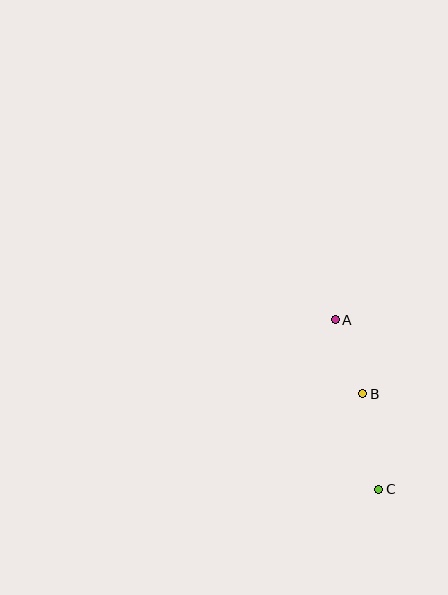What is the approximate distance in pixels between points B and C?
The distance between B and C is approximately 97 pixels.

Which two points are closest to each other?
Points A and B are closest to each other.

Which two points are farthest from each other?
Points A and C are farthest from each other.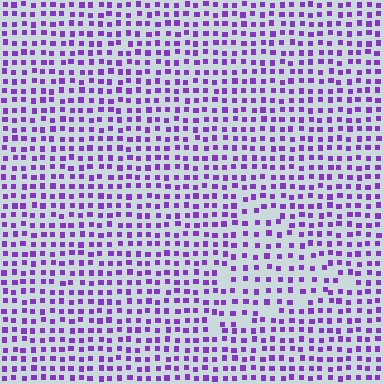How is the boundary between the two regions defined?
The boundary is defined by a change in element density (approximately 1.4x ratio). All elements are the same color, size, and shape.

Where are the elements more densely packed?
The elements are more densely packed outside the triangle boundary.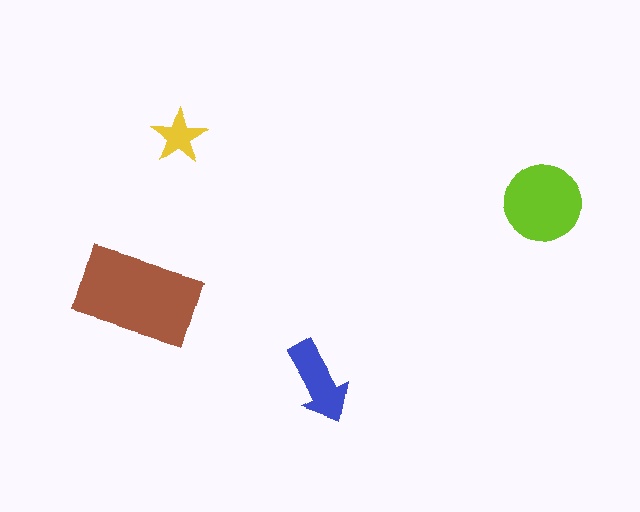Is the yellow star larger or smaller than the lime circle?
Smaller.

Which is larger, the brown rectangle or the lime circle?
The brown rectangle.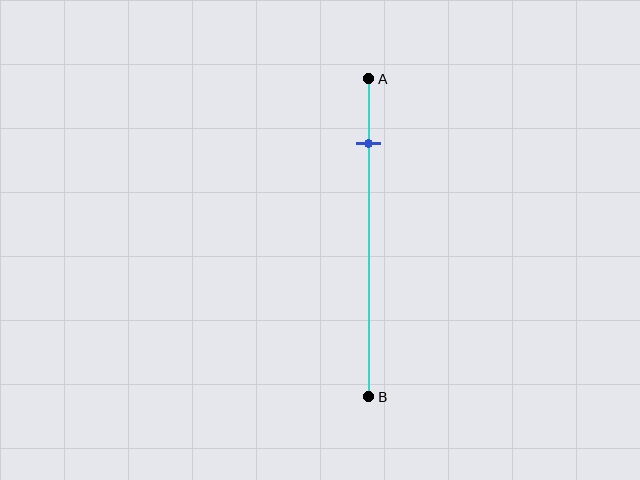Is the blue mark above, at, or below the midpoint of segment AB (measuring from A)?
The blue mark is above the midpoint of segment AB.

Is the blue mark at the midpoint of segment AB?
No, the mark is at about 20% from A, not at the 50% midpoint.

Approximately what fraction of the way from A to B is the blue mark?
The blue mark is approximately 20% of the way from A to B.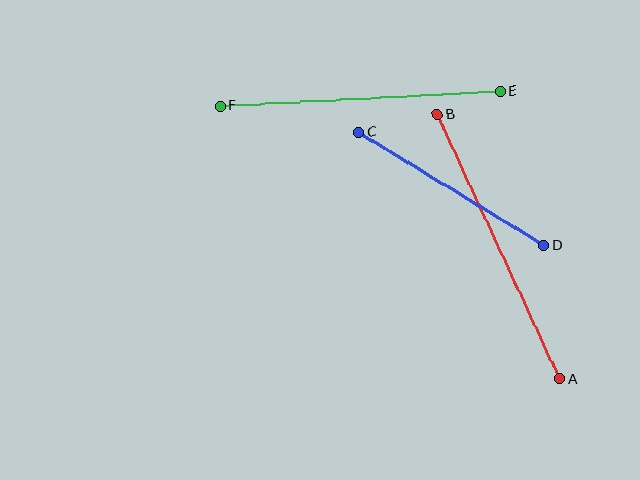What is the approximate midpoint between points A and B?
The midpoint is at approximately (499, 247) pixels.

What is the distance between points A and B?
The distance is approximately 291 pixels.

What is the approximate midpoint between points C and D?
The midpoint is at approximately (451, 189) pixels.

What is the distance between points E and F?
The distance is approximately 280 pixels.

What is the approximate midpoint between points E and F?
The midpoint is at approximately (360, 98) pixels.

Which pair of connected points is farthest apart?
Points A and B are farthest apart.